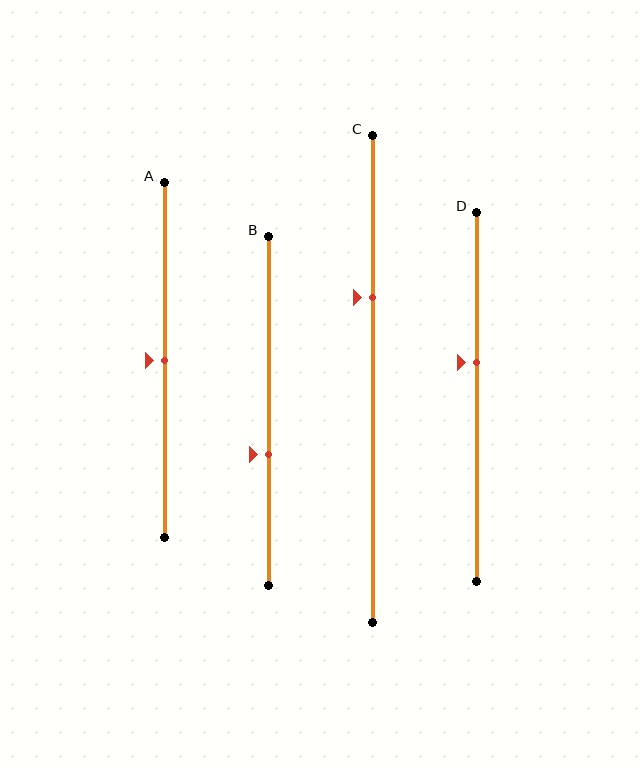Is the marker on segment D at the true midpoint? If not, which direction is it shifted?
No, the marker on segment D is shifted upward by about 9% of the segment length.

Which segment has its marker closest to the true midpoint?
Segment A has its marker closest to the true midpoint.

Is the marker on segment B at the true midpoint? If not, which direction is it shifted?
No, the marker on segment B is shifted downward by about 13% of the segment length.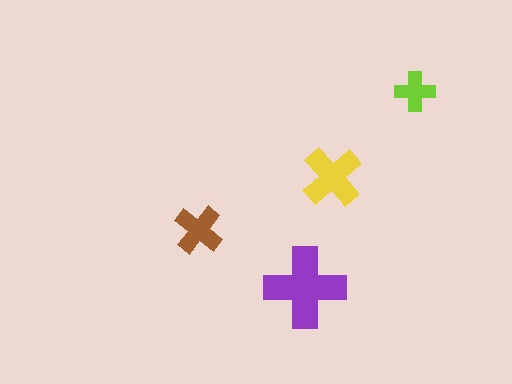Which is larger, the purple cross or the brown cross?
The purple one.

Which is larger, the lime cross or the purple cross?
The purple one.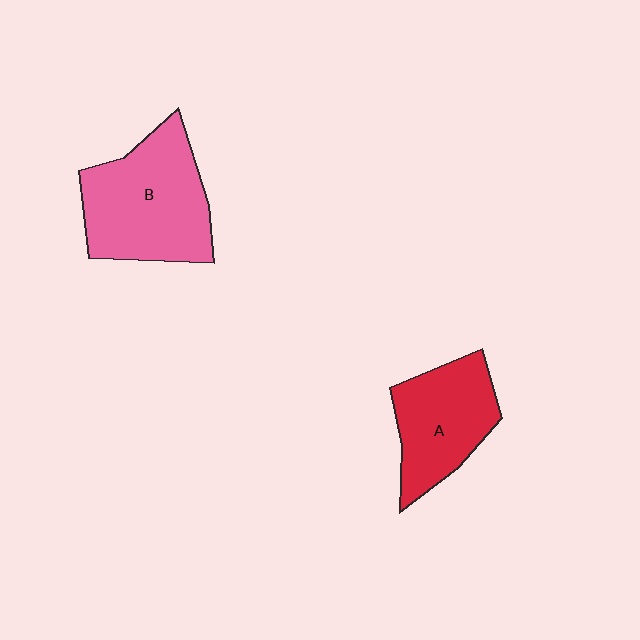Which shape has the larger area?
Shape B (pink).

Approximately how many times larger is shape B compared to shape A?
Approximately 1.3 times.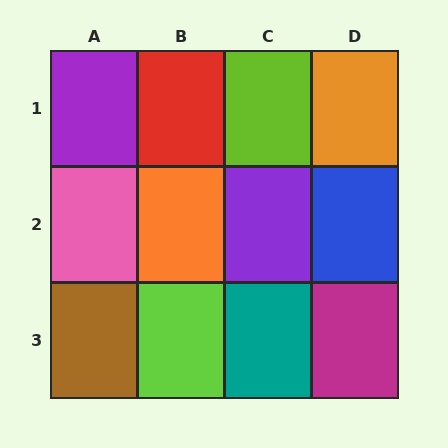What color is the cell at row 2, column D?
Blue.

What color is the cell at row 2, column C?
Purple.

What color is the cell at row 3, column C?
Teal.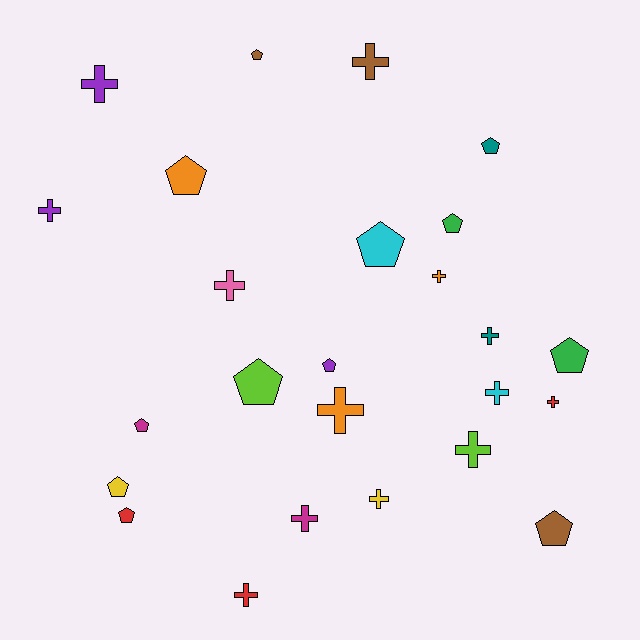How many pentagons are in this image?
There are 12 pentagons.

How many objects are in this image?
There are 25 objects.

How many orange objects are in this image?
There are 3 orange objects.